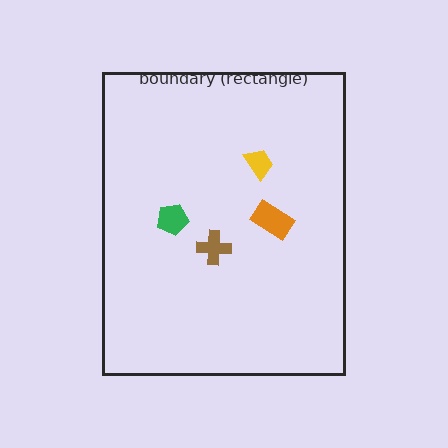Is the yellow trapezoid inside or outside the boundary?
Inside.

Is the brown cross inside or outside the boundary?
Inside.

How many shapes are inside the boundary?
4 inside, 0 outside.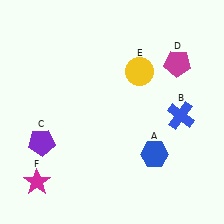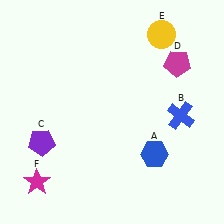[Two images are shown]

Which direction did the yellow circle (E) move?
The yellow circle (E) moved up.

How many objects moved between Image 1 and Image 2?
1 object moved between the two images.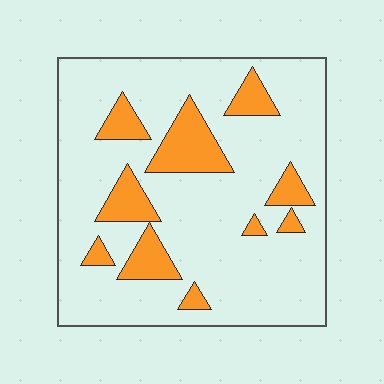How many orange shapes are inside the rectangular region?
10.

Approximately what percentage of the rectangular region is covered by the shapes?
Approximately 20%.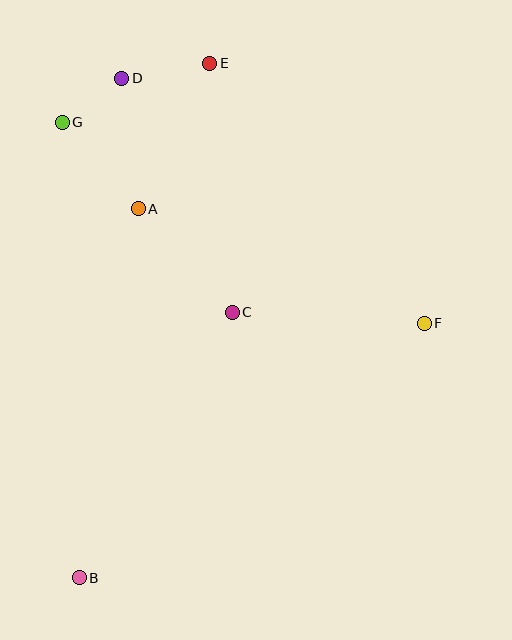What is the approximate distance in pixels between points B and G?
The distance between B and G is approximately 456 pixels.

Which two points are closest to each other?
Points D and G are closest to each other.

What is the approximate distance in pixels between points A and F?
The distance between A and F is approximately 308 pixels.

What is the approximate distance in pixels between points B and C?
The distance between B and C is approximately 306 pixels.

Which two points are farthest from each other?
Points B and E are farthest from each other.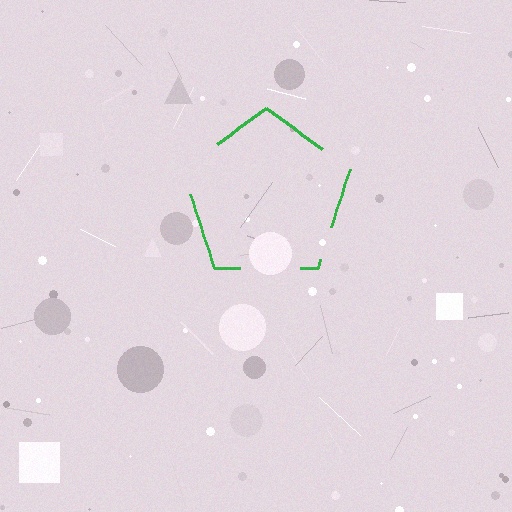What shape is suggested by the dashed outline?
The dashed outline suggests a pentagon.